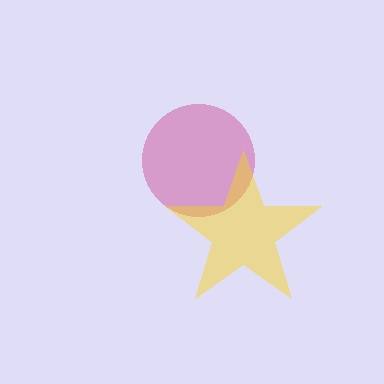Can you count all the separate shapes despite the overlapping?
Yes, there are 2 separate shapes.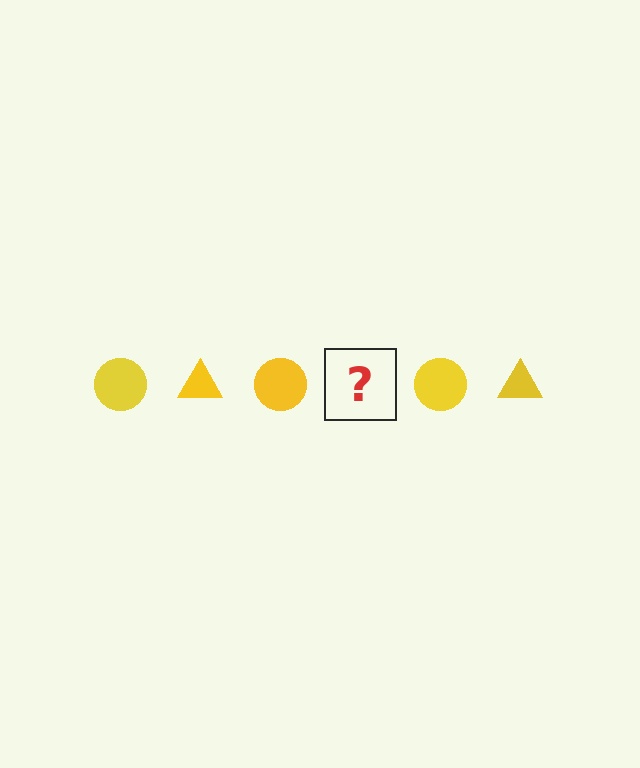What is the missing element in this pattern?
The missing element is a yellow triangle.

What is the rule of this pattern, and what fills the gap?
The rule is that the pattern cycles through circle, triangle shapes in yellow. The gap should be filled with a yellow triangle.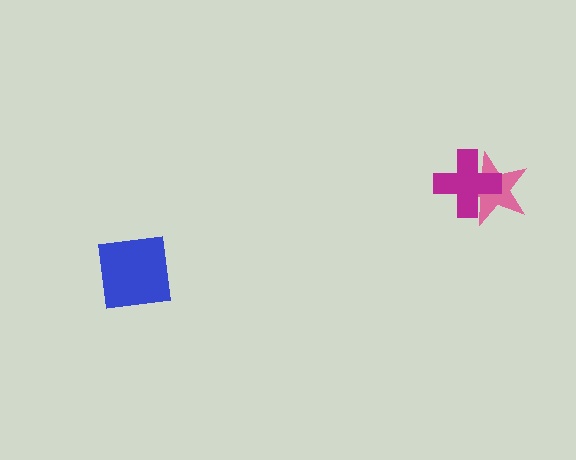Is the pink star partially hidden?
Yes, it is partially covered by another shape.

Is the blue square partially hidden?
No, no other shape covers it.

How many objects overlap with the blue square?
0 objects overlap with the blue square.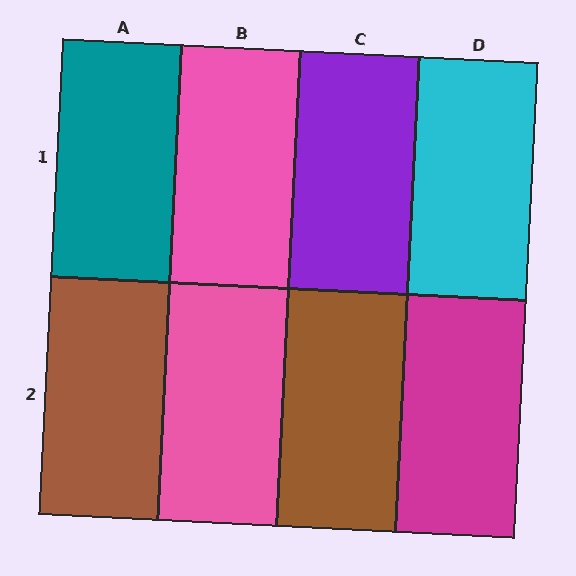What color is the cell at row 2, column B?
Pink.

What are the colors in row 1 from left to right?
Teal, pink, purple, cyan.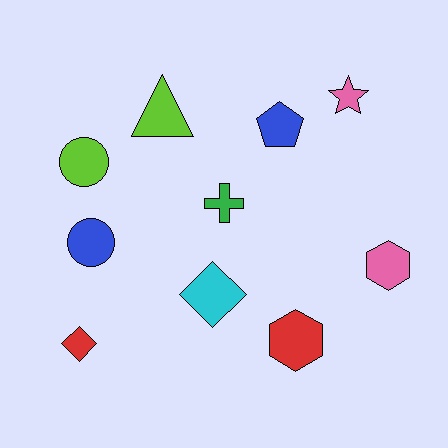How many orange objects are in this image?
There are no orange objects.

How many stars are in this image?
There is 1 star.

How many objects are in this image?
There are 10 objects.